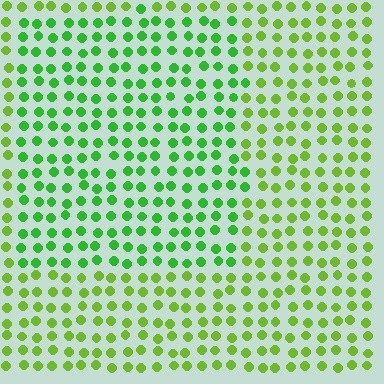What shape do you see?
I see a rectangle.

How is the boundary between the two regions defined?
The boundary is defined purely by a slight shift in hue (about 29 degrees). Spacing, size, and orientation are identical on both sides.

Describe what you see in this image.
The image is filled with small lime elements in a uniform arrangement. A rectangle-shaped region is visible where the elements are tinted to a slightly different hue, forming a subtle color boundary.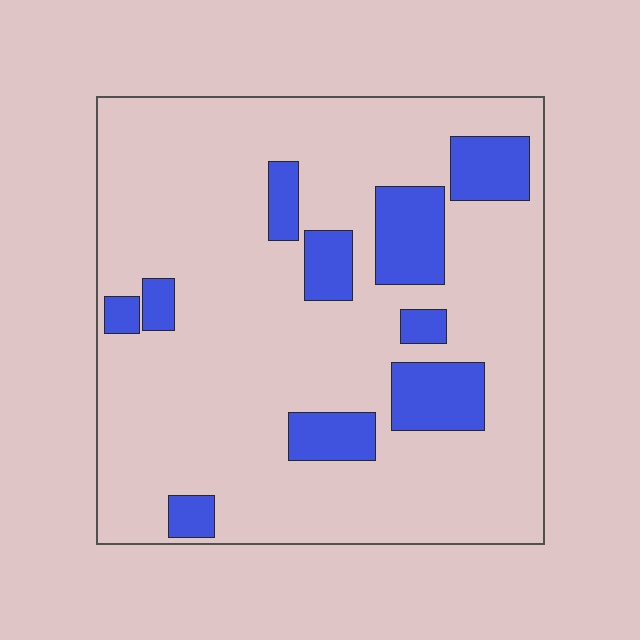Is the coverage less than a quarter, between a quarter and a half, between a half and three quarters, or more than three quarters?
Less than a quarter.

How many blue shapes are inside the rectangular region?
10.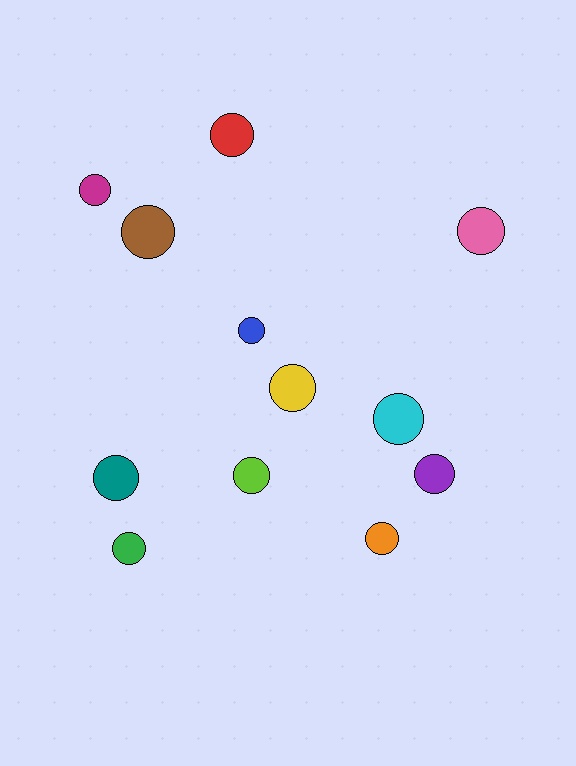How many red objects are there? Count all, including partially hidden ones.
There is 1 red object.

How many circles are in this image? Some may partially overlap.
There are 12 circles.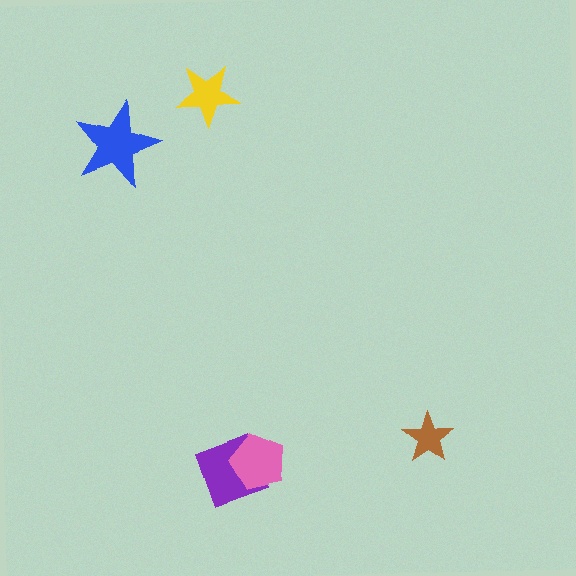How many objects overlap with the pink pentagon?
1 object overlaps with the pink pentagon.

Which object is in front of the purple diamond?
The pink pentagon is in front of the purple diamond.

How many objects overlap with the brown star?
0 objects overlap with the brown star.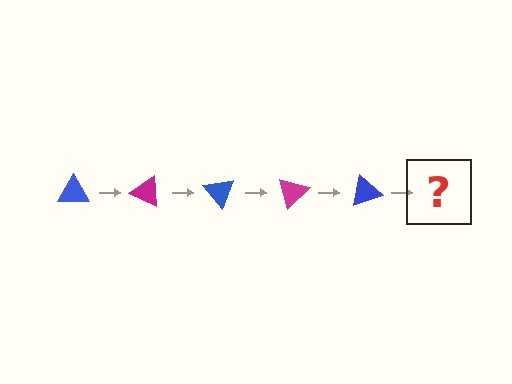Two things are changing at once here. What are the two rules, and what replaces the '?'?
The two rules are that it rotates 25 degrees each step and the color cycles through blue and magenta. The '?' should be a magenta triangle, rotated 125 degrees from the start.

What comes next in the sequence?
The next element should be a magenta triangle, rotated 125 degrees from the start.